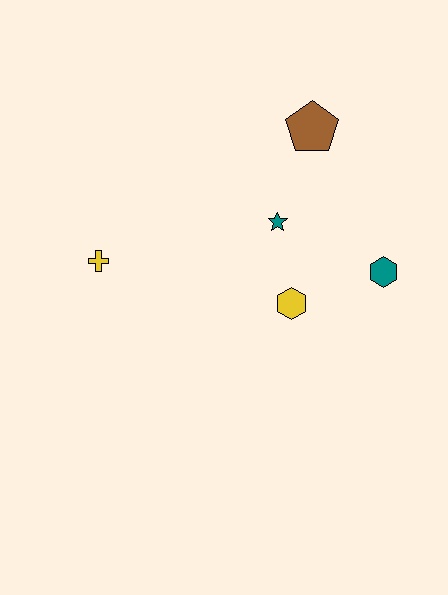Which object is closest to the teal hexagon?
The yellow hexagon is closest to the teal hexagon.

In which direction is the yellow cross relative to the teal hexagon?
The yellow cross is to the left of the teal hexagon.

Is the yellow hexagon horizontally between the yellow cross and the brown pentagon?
Yes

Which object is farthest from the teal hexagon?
The yellow cross is farthest from the teal hexagon.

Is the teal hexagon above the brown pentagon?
No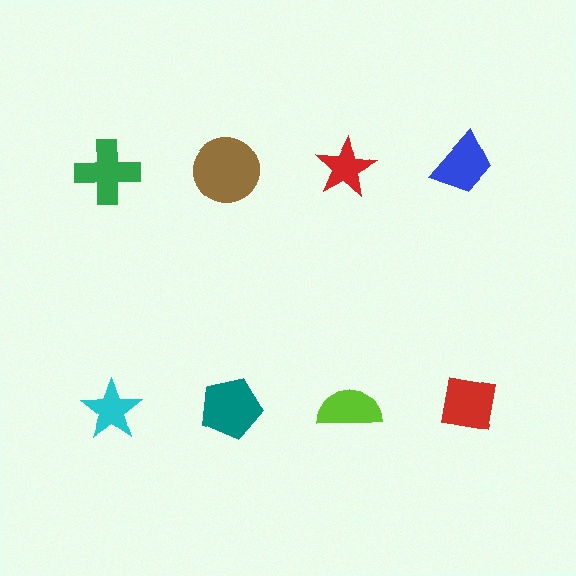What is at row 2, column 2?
A teal pentagon.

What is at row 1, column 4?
A blue trapezoid.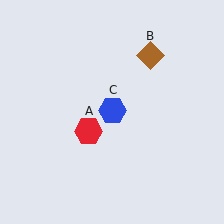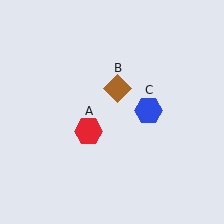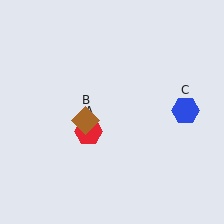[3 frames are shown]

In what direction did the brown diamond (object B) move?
The brown diamond (object B) moved down and to the left.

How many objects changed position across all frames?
2 objects changed position: brown diamond (object B), blue hexagon (object C).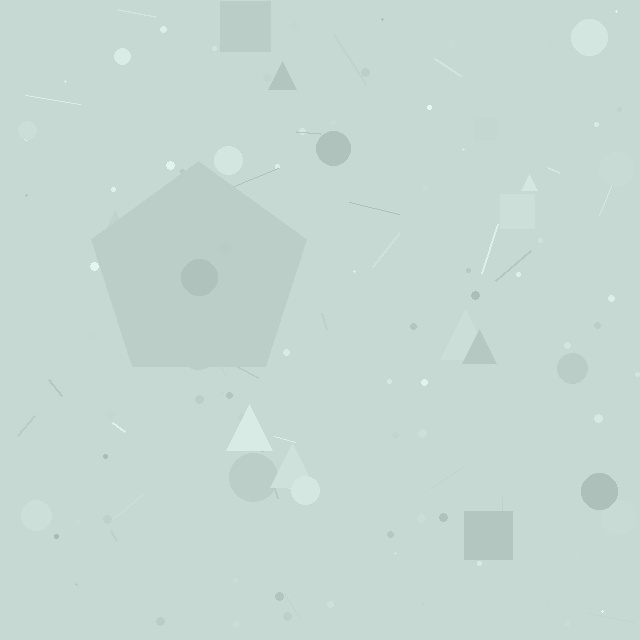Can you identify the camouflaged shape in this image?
The camouflaged shape is a pentagon.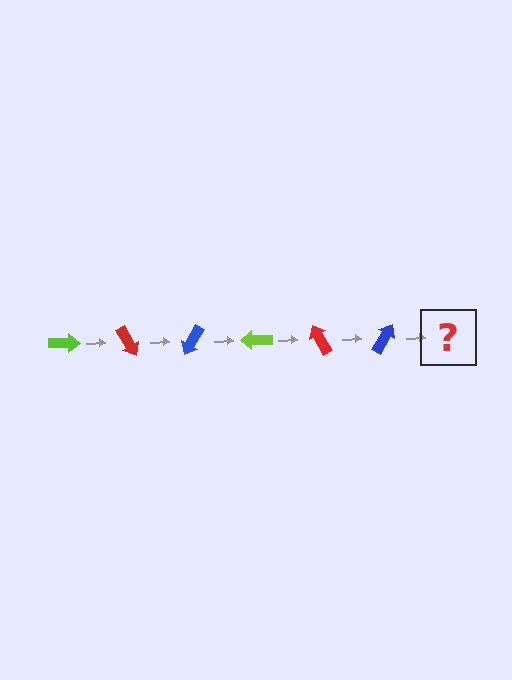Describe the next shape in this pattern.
It should be a lime arrow, rotated 360 degrees from the start.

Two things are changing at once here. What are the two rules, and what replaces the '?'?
The two rules are that it rotates 60 degrees each step and the color cycles through lime, red, and blue. The '?' should be a lime arrow, rotated 360 degrees from the start.